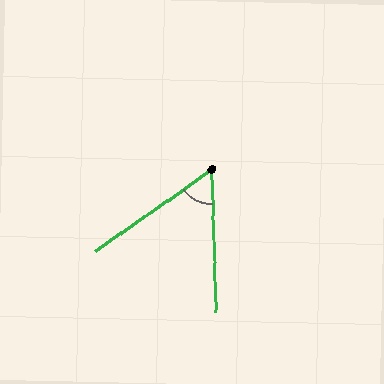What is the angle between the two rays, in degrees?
Approximately 57 degrees.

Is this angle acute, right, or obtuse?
It is acute.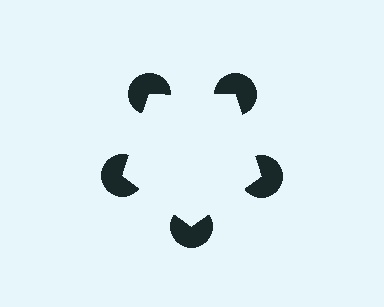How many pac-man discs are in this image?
There are 5 — one at each vertex of the illusory pentagon.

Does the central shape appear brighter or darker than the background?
It typically appears slightly brighter than the background, even though no actual brightness change is drawn.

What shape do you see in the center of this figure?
An illusory pentagon — its edges are inferred from the aligned wedge cuts in the pac-man discs, not physically drawn.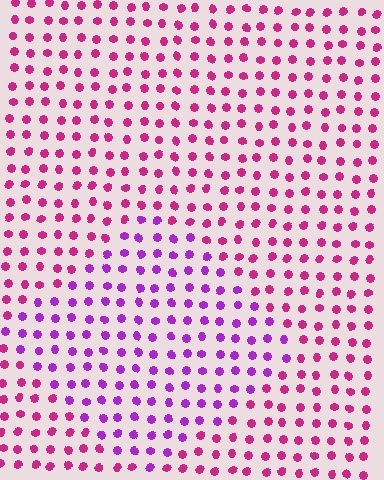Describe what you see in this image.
The image is filled with small magenta elements in a uniform arrangement. A diamond-shaped region is visible where the elements are tinted to a slightly different hue, forming a subtle color boundary.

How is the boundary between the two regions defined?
The boundary is defined purely by a slight shift in hue (about 37 degrees). Spacing, size, and orientation are identical on both sides.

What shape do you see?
I see a diamond.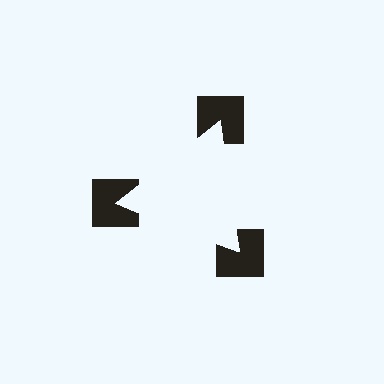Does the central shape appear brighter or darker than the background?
It typically appears slightly brighter than the background, even though no actual brightness change is drawn.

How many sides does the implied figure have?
3 sides.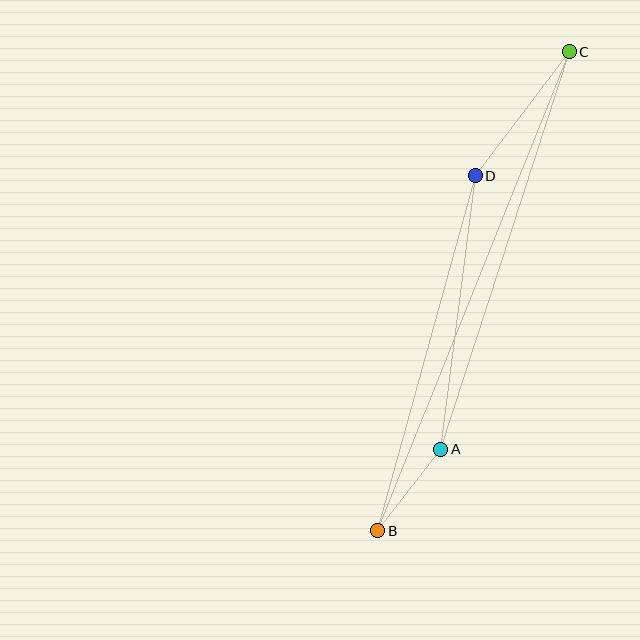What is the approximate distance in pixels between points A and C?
The distance between A and C is approximately 418 pixels.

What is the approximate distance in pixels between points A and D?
The distance between A and D is approximately 275 pixels.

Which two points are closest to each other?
Points A and B are closest to each other.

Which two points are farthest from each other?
Points B and C are farthest from each other.